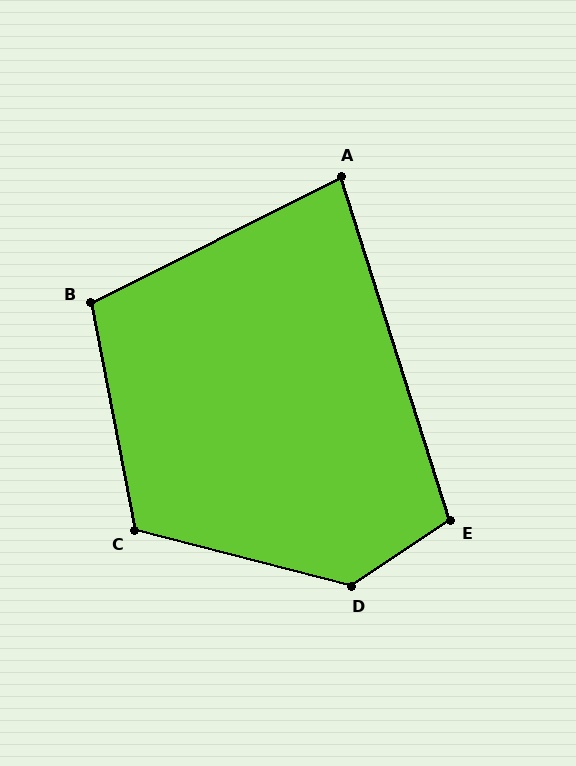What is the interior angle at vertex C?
Approximately 115 degrees (obtuse).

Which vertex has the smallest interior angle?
A, at approximately 81 degrees.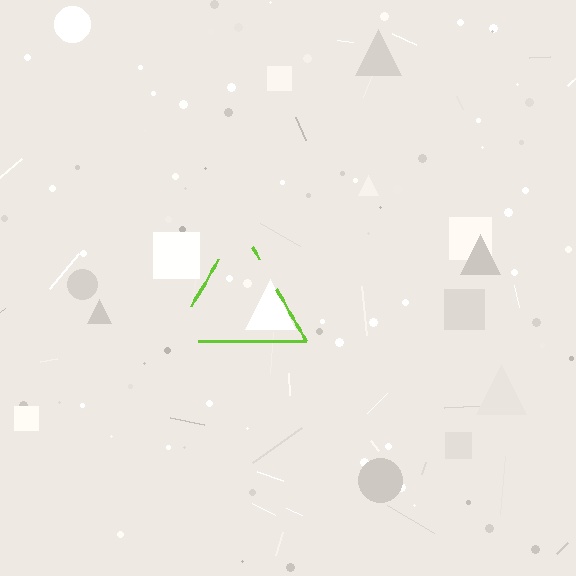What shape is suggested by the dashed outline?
The dashed outline suggests a triangle.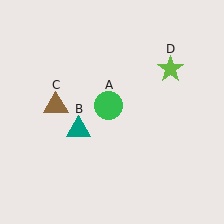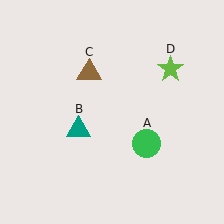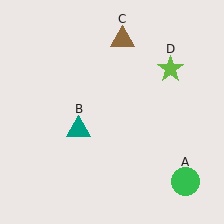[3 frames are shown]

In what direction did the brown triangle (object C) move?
The brown triangle (object C) moved up and to the right.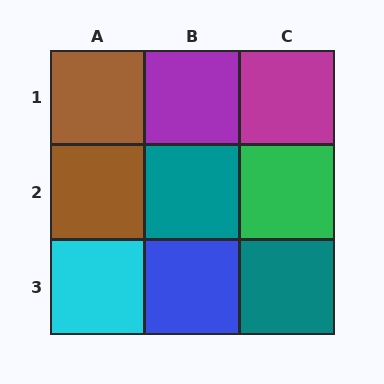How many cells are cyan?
1 cell is cyan.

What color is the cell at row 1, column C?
Magenta.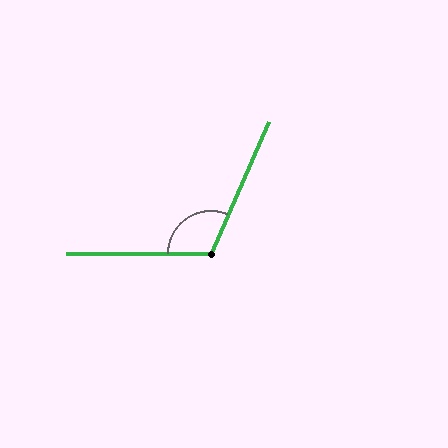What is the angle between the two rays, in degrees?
Approximately 114 degrees.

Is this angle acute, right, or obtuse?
It is obtuse.